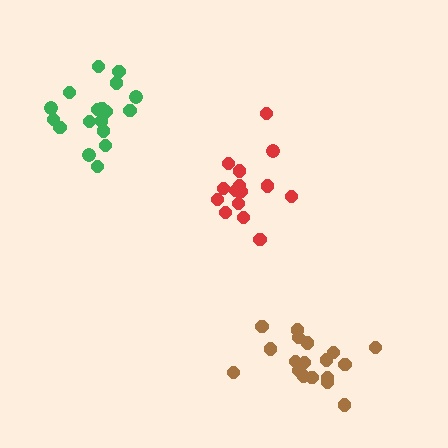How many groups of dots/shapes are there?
There are 3 groups.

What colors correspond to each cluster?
The clusters are colored: brown, green, red.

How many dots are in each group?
Group 1: 18 dots, Group 2: 18 dots, Group 3: 15 dots (51 total).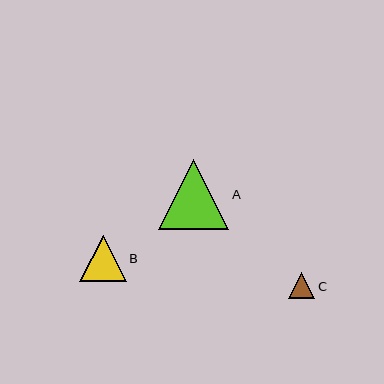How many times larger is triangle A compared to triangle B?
Triangle A is approximately 1.5 times the size of triangle B.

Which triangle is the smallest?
Triangle C is the smallest with a size of approximately 26 pixels.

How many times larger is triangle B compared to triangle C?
Triangle B is approximately 1.8 times the size of triangle C.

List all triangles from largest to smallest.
From largest to smallest: A, B, C.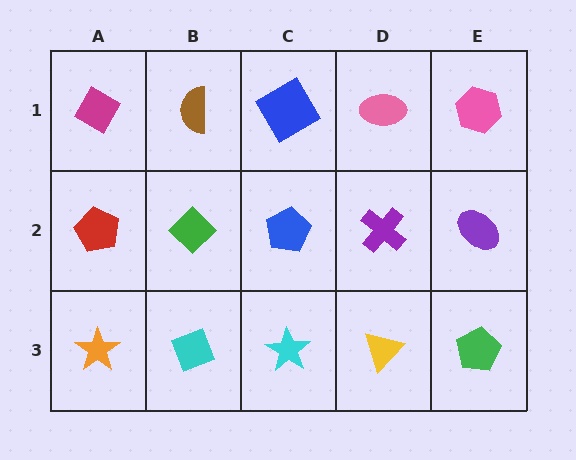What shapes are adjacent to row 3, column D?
A purple cross (row 2, column D), a cyan star (row 3, column C), a green pentagon (row 3, column E).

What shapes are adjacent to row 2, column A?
A magenta diamond (row 1, column A), an orange star (row 3, column A), a green diamond (row 2, column B).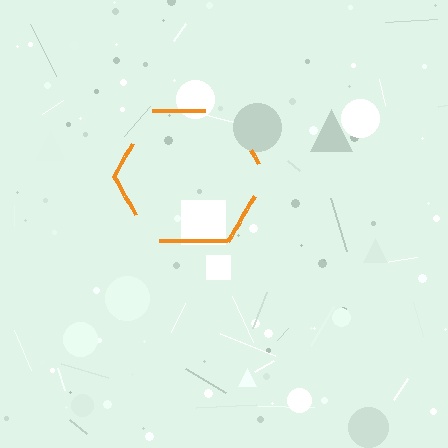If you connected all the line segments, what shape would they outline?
They would outline a hexagon.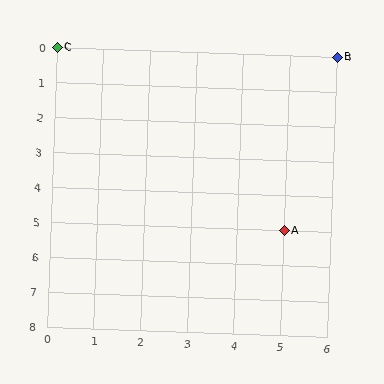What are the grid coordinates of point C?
Point C is at grid coordinates (0, 0).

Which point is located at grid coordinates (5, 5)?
Point A is at (5, 5).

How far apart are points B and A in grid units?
Points B and A are 1 column and 5 rows apart (about 5.1 grid units diagonally).